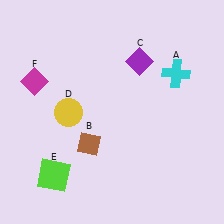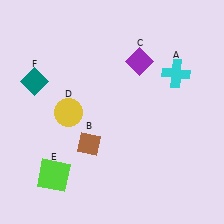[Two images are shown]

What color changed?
The diamond (F) changed from magenta in Image 1 to teal in Image 2.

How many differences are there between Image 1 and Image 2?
There is 1 difference between the two images.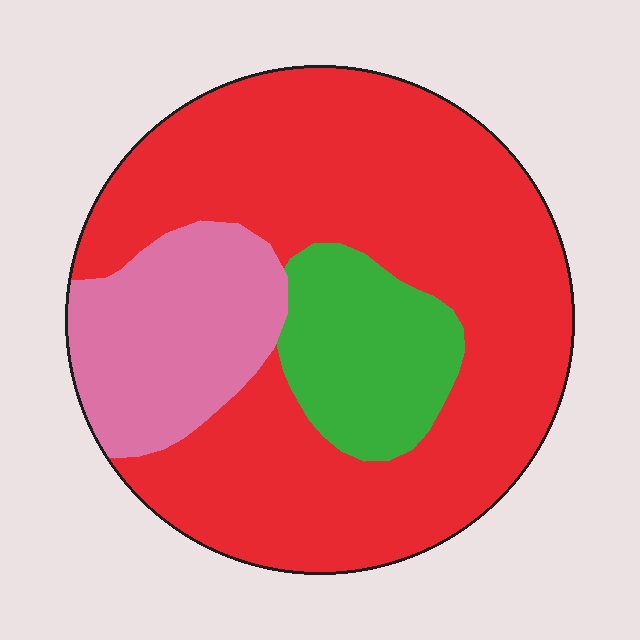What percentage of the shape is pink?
Pink takes up less than a quarter of the shape.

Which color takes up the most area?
Red, at roughly 65%.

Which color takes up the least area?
Green, at roughly 15%.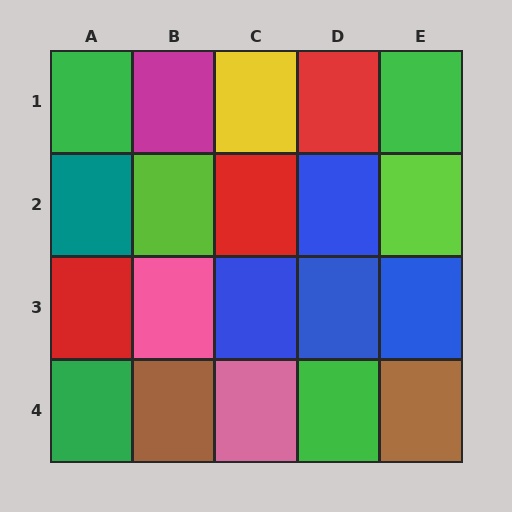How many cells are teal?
1 cell is teal.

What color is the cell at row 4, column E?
Brown.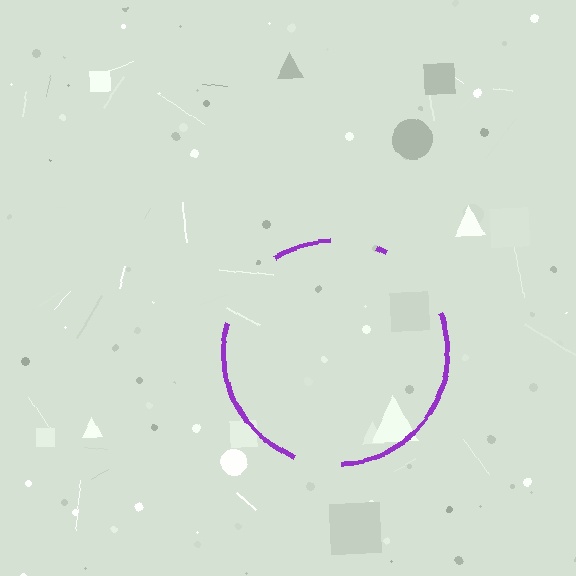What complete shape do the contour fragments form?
The contour fragments form a circle.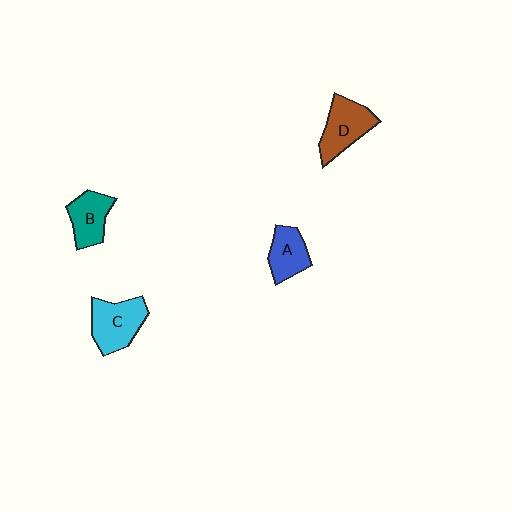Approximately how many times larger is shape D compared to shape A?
Approximately 1.3 times.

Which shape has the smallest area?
Shape A (blue).